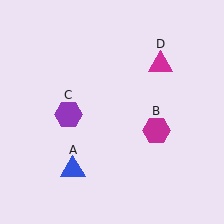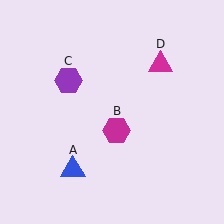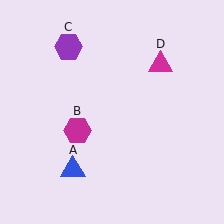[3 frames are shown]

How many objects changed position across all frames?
2 objects changed position: magenta hexagon (object B), purple hexagon (object C).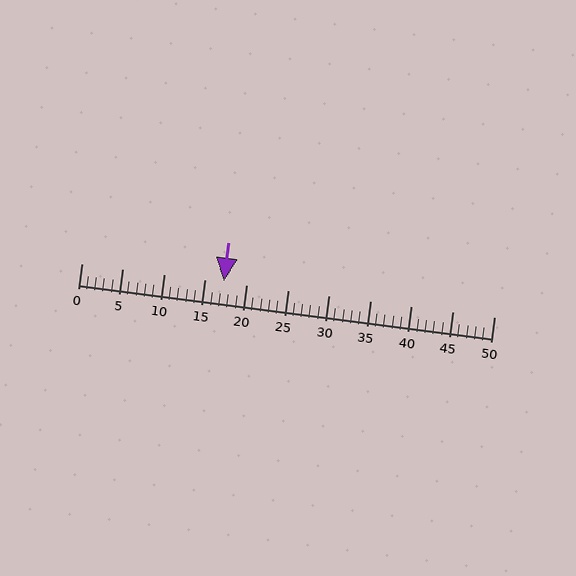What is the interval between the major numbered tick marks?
The major tick marks are spaced 5 units apart.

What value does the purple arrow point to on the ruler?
The purple arrow points to approximately 17.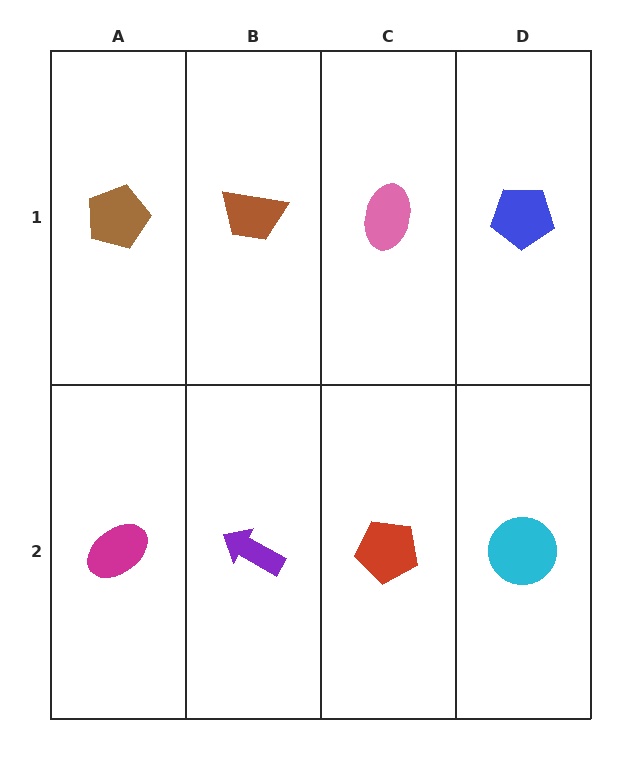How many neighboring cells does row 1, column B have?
3.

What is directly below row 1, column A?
A magenta ellipse.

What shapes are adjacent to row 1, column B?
A purple arrow (row 2, column B), a brown pentagon (row 1, column A), a pink ellipse (row 1, column C).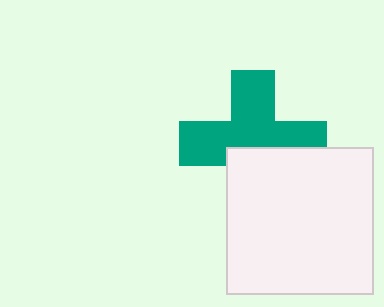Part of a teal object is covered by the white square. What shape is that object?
It is a cross.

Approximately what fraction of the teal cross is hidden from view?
Roughly 37% of the teal cross is hidden behind the white square.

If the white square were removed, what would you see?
You would see the complete teal cross.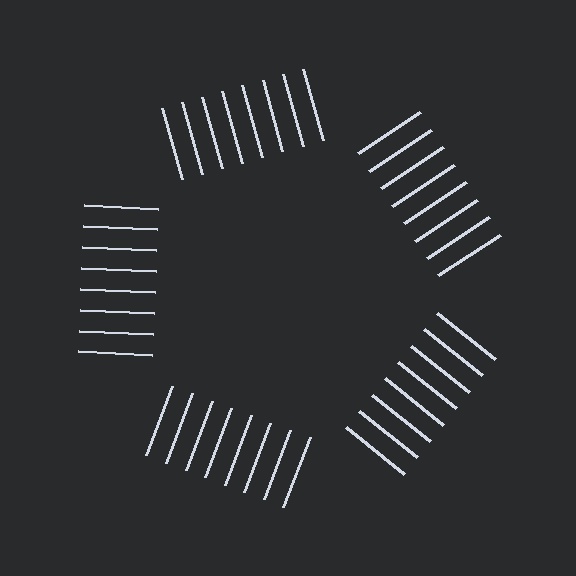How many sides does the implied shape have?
5 sides — the line-ends trace a pentagon.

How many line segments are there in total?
40 — 8 along each of the 5 edges.